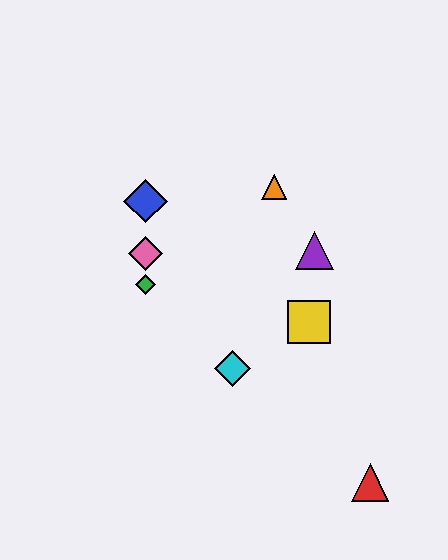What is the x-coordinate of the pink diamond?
The pink diamond is at x≈146.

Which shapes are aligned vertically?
The blue diamond, the green diamond, the pink diamond are aligned vertically.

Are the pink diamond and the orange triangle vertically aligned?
No, the pink diamond is at x≈146 and the orange triangle is at x≈274.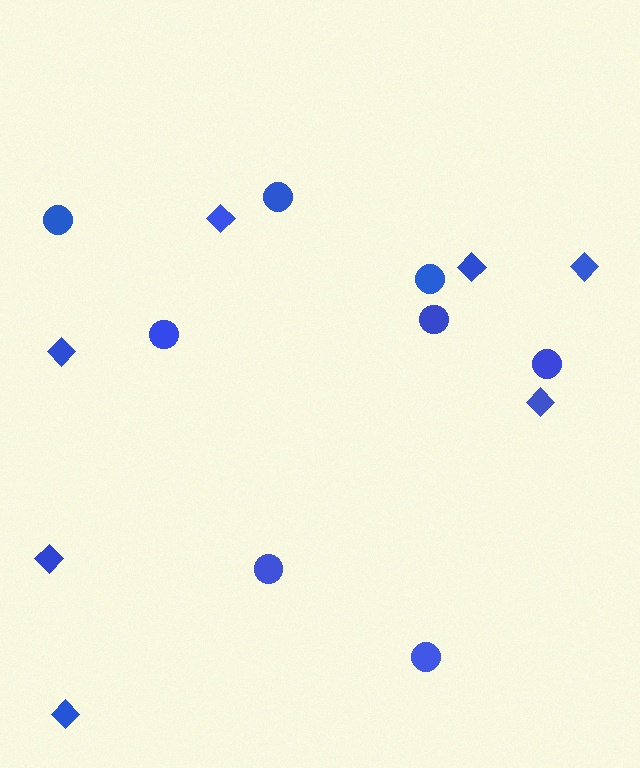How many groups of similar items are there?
There are 2 groups: one group of circles (8) and one group of diamonds (7).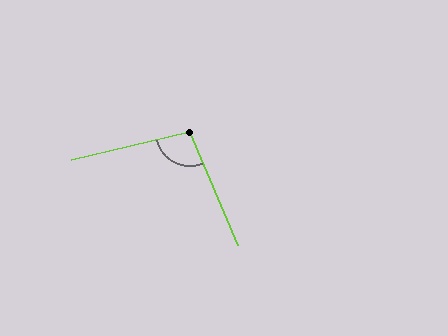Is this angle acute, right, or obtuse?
It is obtuse.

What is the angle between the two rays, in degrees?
Approximately 99 degrees.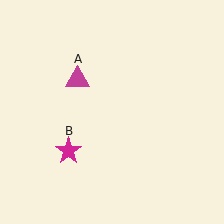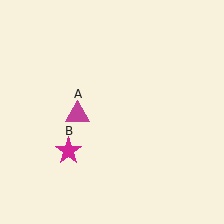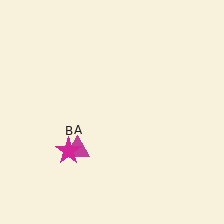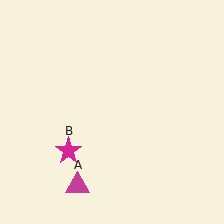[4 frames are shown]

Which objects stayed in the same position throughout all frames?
Magenta star (object B) remained stationary.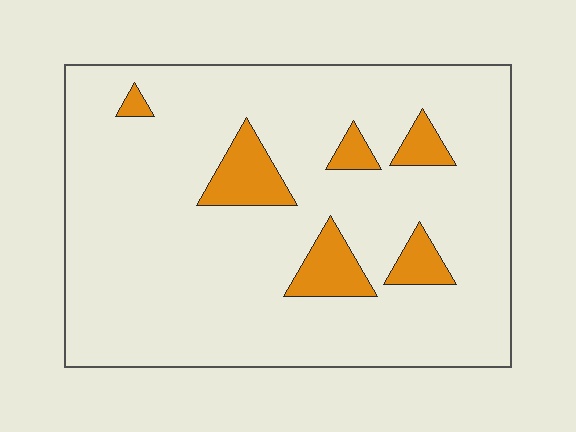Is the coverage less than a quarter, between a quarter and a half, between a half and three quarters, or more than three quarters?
Less than a quarter.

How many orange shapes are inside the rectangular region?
6.